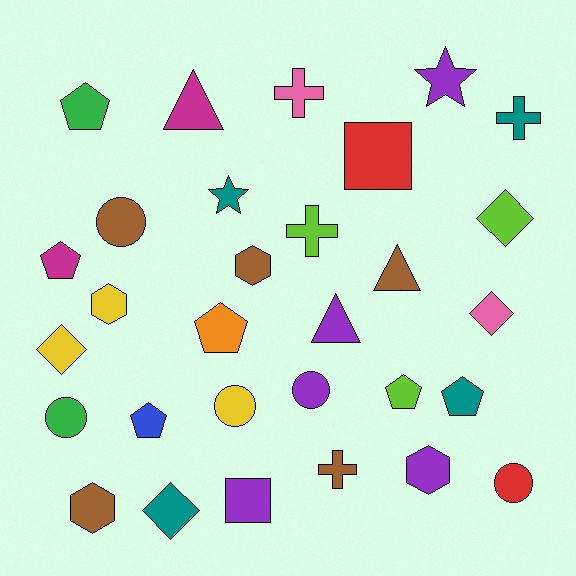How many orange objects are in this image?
There is 1 orange object.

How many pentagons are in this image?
There are 6 pentagons.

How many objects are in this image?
There are 30 objects.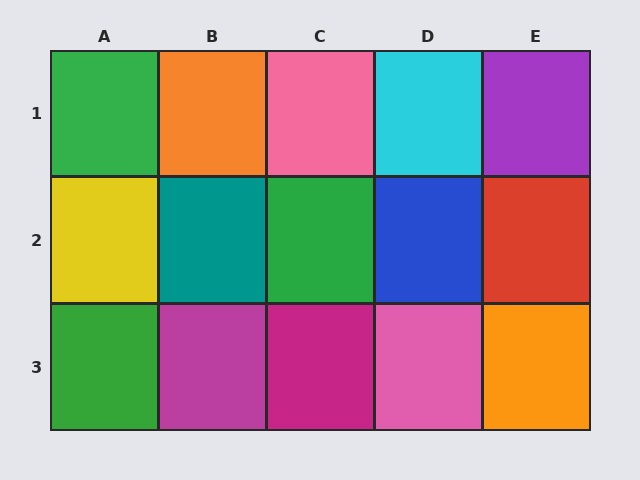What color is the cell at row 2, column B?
Teal.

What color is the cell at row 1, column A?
Green.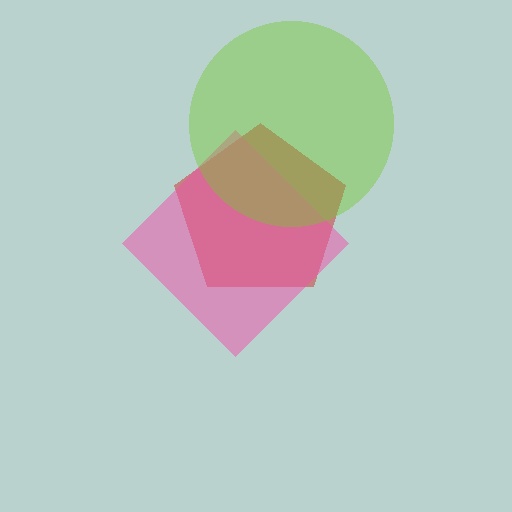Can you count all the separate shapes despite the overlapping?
Yes, there are 3 separate shapes.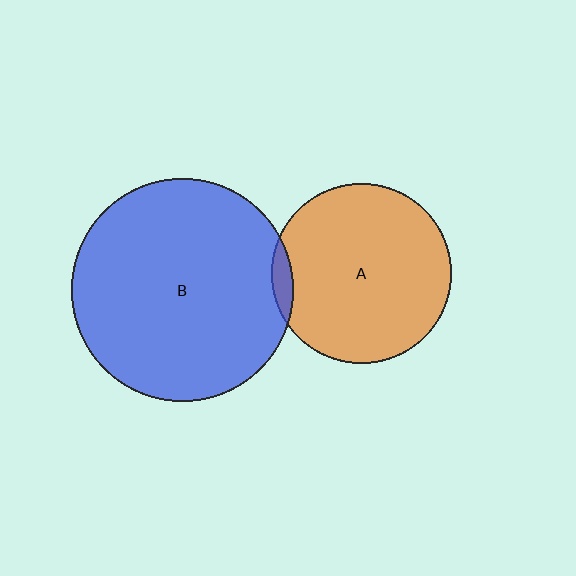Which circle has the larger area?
Circle B (blue).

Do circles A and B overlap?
Yes.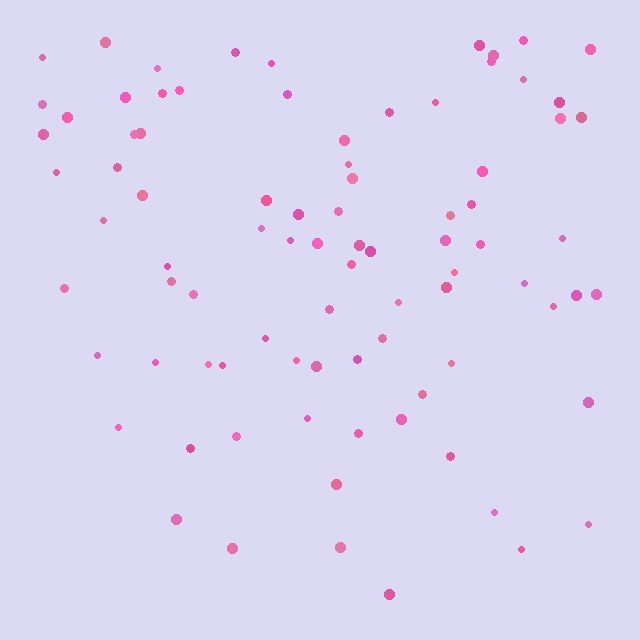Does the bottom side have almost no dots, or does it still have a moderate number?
Still a moderate number, just noticeably fewer than the top.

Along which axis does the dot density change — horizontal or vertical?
Vertical.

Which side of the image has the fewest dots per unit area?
The bottom.